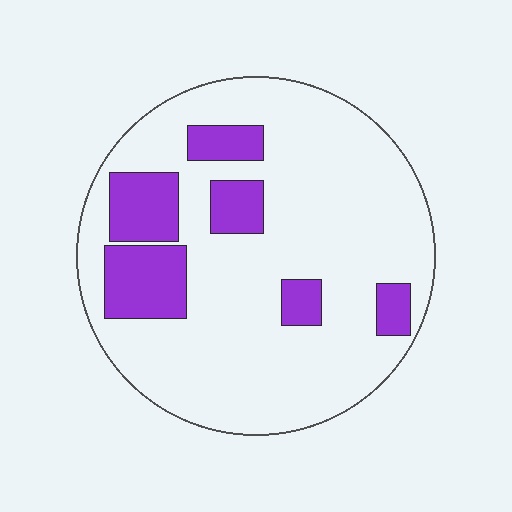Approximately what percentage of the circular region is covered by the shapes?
Approximately 20%.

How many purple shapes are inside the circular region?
6.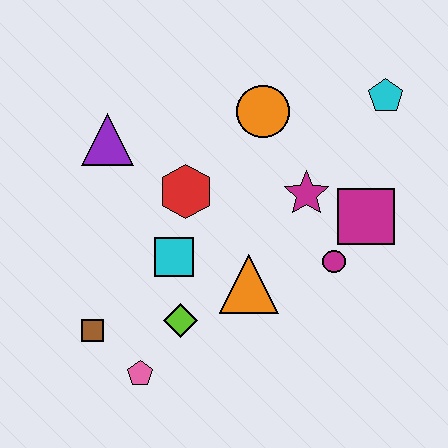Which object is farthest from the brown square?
The cyan pentagon is farthest from the brown square.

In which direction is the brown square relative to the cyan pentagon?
The brown square is to the left of the cyan pentagon.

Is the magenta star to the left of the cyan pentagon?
Yes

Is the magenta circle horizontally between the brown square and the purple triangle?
No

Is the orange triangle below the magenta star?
Yes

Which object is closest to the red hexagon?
The cyan square is closest to the red hexagon.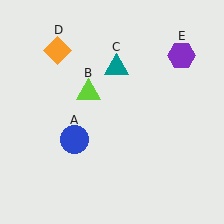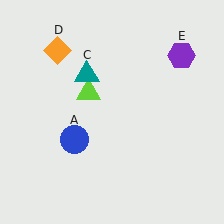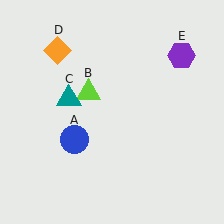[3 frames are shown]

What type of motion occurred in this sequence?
The teal triangle (object C) rotated counterclockwise around the center of the scene.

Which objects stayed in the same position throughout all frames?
Blue circle (object A) and lime triangle (object B) and orange diamond (object D) and purple hexagon (object E) remained stationary.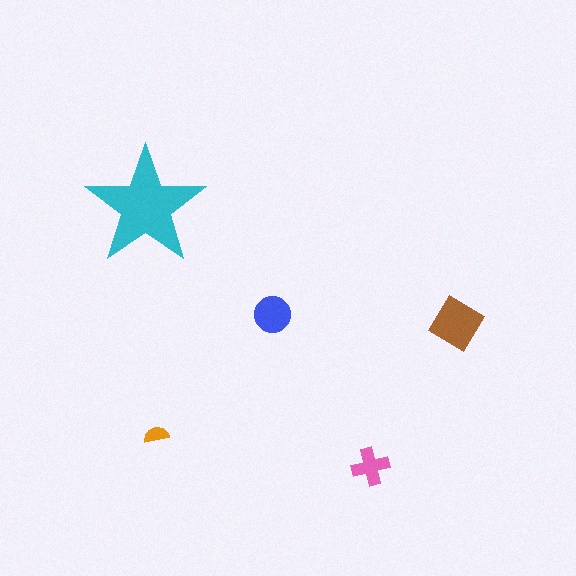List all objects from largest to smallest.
The cyan star, the brown diamond, the blue circle, the pink cross, the orange semicircle.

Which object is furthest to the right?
The brown diamond is rightmost.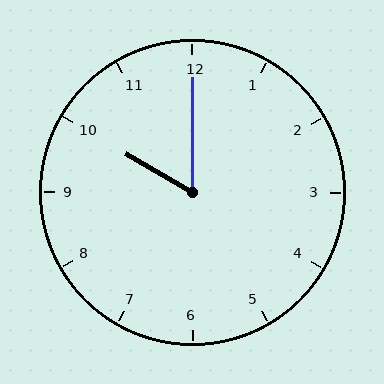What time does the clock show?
10:00.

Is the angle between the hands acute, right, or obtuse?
It is acute.